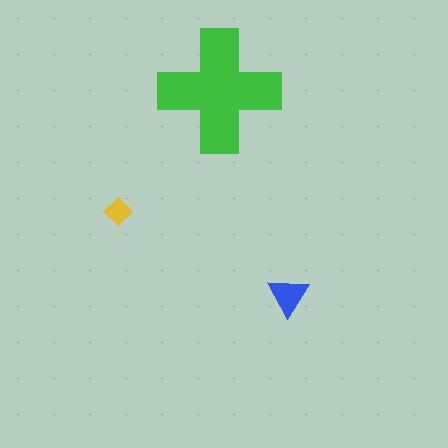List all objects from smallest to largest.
The yellow diamond, the blue triangle, the green cross.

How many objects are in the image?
There are 3 objects in the image.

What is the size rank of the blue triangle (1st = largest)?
2nd.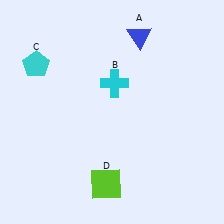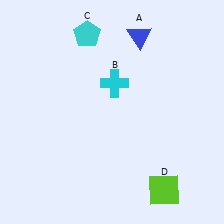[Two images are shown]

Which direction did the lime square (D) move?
The lime square (D) moved right.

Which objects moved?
The objects that moved are: the cyan pentagon (C), the lime square (D).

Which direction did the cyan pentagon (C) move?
The cyan pentagon (C) moved right.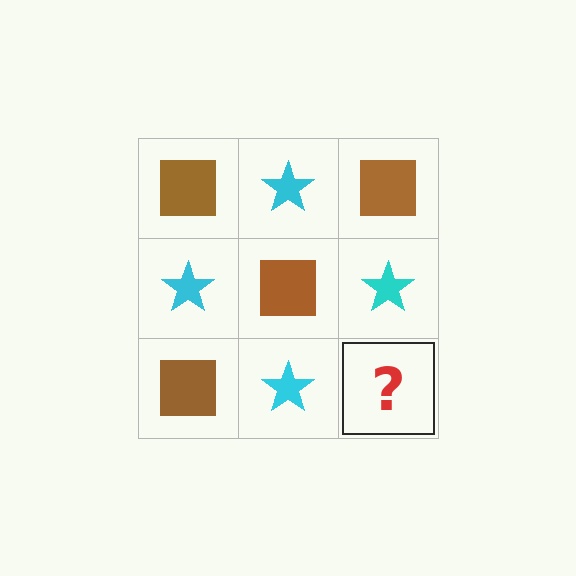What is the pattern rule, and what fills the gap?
The rule is that it alternates brown square and cyan star in a checkerboard pattern. The gap should be filled with a brown square.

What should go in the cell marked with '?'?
The missing cell should contain a brown square.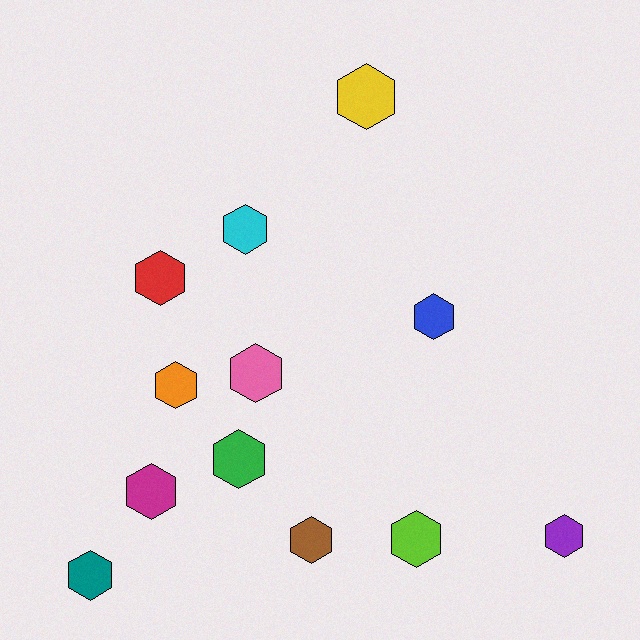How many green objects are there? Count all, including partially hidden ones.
There is 1 green object.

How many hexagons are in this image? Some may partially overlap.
There are 12 hexagons.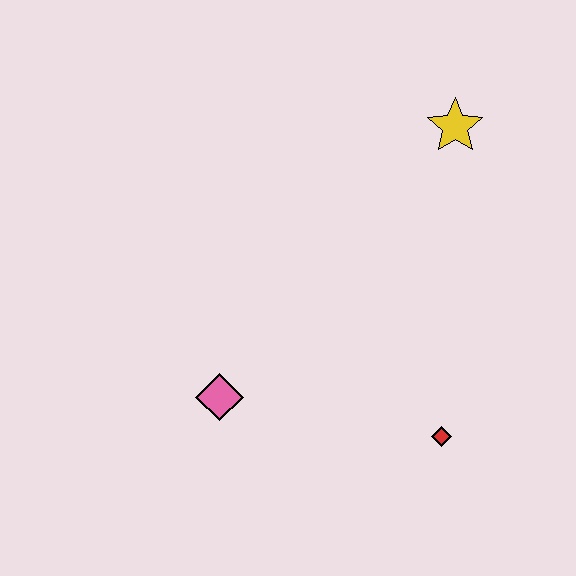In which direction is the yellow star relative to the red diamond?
The yellow star is above the red diamond.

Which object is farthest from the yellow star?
The pink diamond is farthest from the yellow star.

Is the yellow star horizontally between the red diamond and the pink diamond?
No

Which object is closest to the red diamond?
The pink diamond is closest to the red diamond.